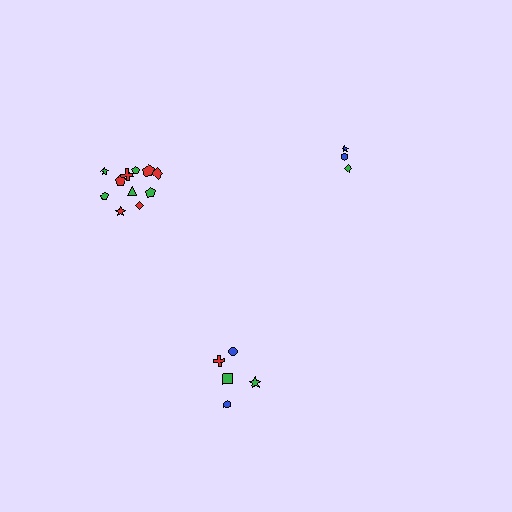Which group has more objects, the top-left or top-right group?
The top-left group.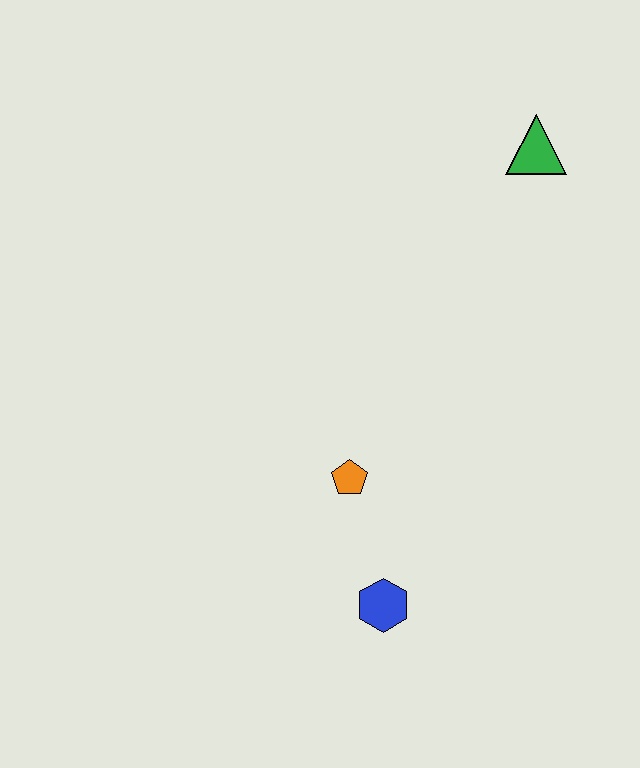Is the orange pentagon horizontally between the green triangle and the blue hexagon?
No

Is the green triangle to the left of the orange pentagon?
No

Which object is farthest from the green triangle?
The blue hexagon is farthest from the green triangle.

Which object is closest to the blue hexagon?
The orange pentagon is closest to the blue hexagon.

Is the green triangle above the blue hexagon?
Yes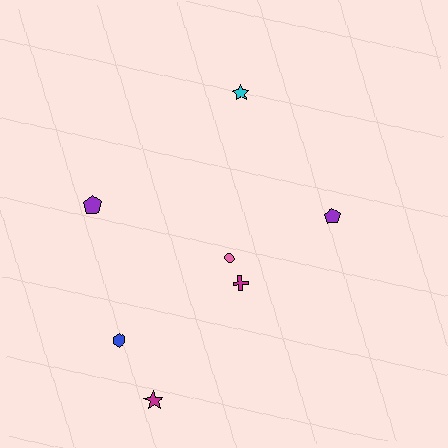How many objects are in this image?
There are 7 objects.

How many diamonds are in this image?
There are no diamonds.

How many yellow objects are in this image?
There are no yellow objects.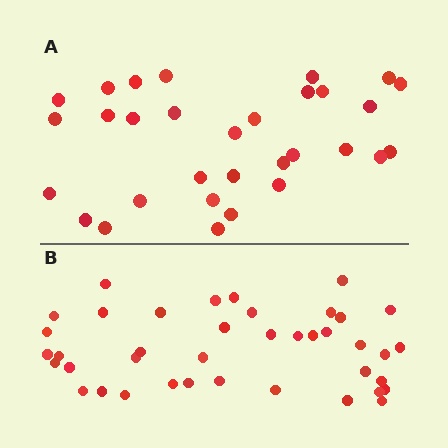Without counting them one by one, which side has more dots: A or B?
Region B (the bottom region) has more dots.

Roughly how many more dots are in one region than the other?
Region B has roughly 8 or so more dots than region A.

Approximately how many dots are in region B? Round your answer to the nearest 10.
About 40 dots.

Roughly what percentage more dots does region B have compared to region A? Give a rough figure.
About 30% more.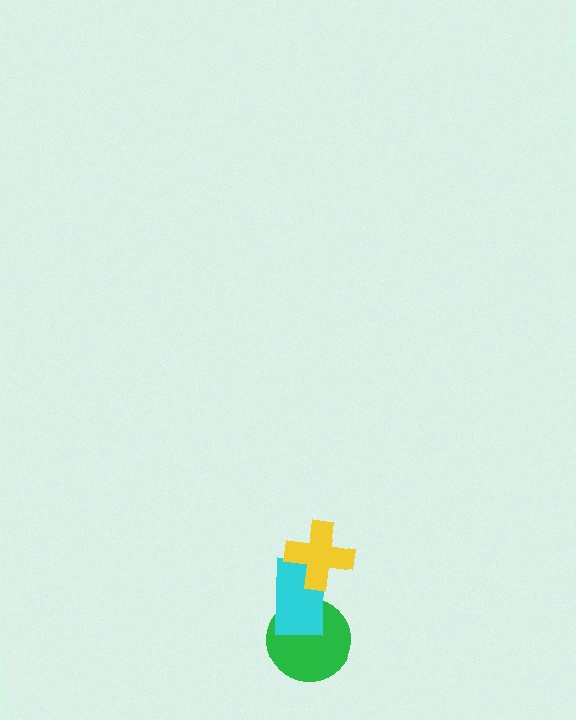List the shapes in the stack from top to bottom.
From top to bottom: the yellow cross, the cyan rectangle, the green circle.